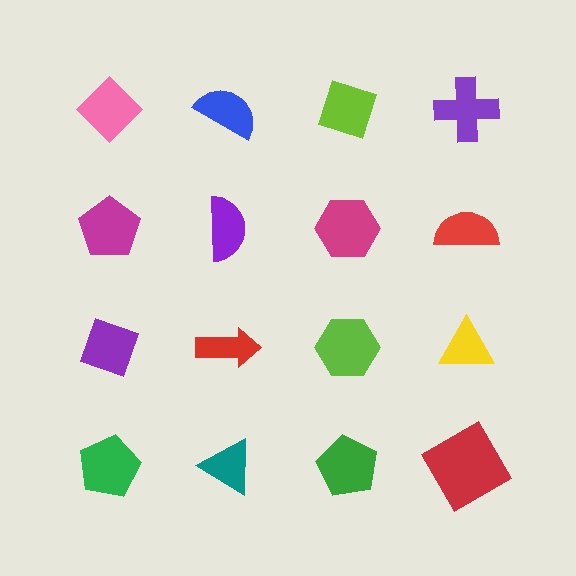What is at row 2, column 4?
A red semicircle.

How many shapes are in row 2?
4 shapes.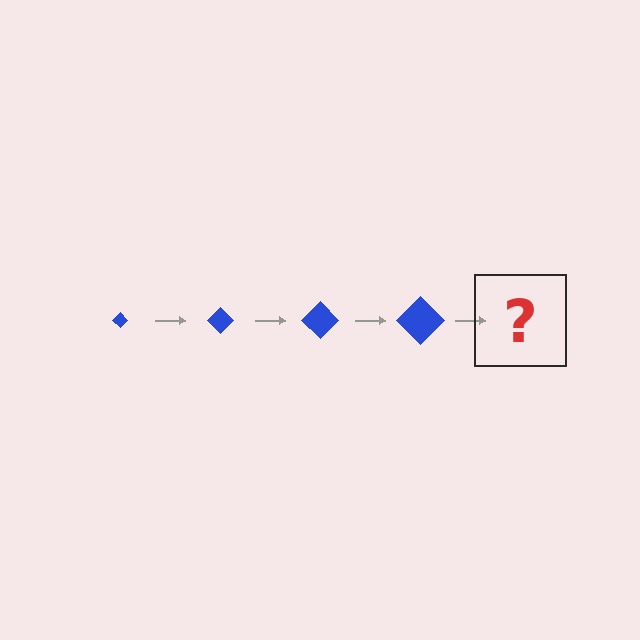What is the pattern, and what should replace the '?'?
The pattern is that the diamond gets progressively larger each step. The '?' should be a blue diamond, larger than the previous one.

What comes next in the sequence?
The next element should be a blue diamond, larger than the previous one.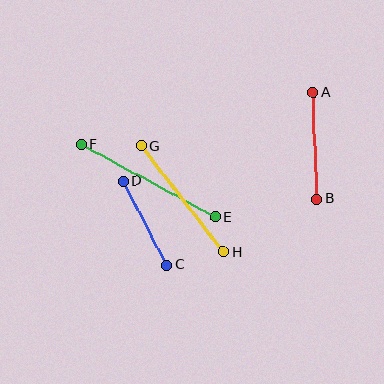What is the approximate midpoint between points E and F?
The midpoint is at approximately (148, 181) pixels.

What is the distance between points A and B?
The distance is approximately 107 pixels.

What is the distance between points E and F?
The distance is approximately 153 pixels.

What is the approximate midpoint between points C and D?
The midpoint is at approximately (145, 223) pixels.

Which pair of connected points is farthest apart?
Points E and F are farthest apart.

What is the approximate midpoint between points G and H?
The midpoint is at approximately (182, 199) pixels.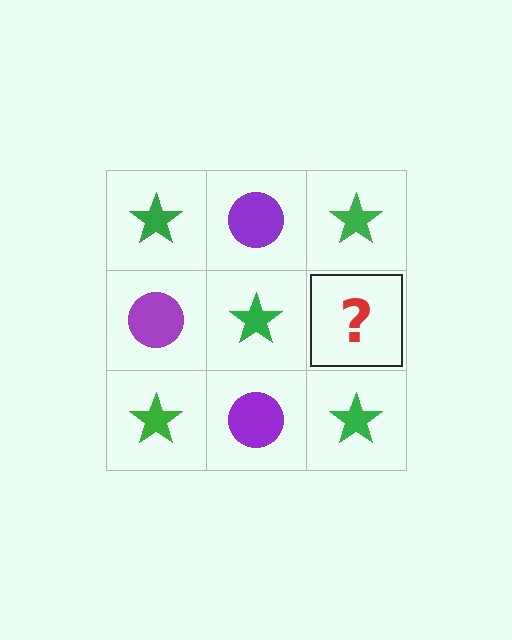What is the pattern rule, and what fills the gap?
The rule is that it alternates green star and purple circle in a checkerboard pattern. The gap should be filled with a purple circle.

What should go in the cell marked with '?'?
The missing cell should contain a purple circle.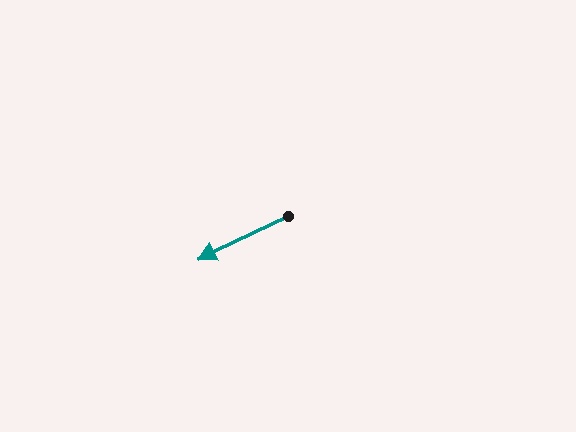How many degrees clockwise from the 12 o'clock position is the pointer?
Approximately 244 degrees.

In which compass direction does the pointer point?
Southwest.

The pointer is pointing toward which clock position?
Roughly 8 o'clock.